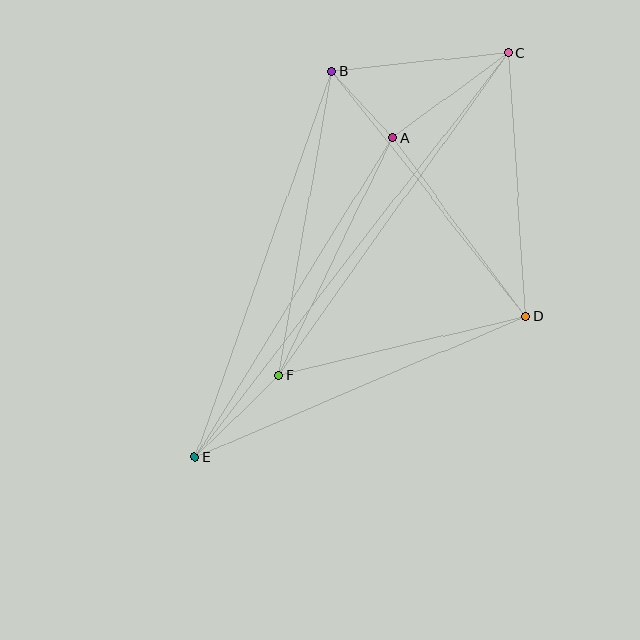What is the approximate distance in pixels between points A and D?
The distance between A and D is approximately 222 pixels.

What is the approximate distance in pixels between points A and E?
The distance between A and E is approximately 375 pixels.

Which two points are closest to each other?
Points A and B are closest to each other.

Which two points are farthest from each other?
Points C and E are farthest from each other.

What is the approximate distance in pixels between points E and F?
The distance between E and F is approximately 117 pixels.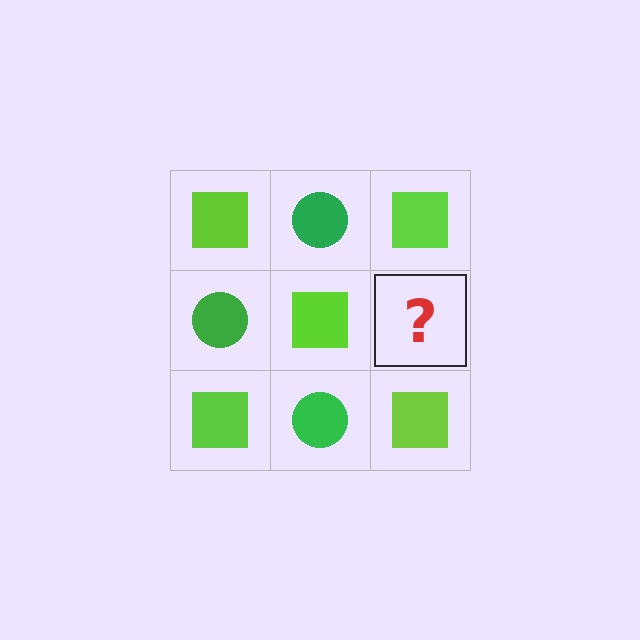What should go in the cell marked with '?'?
The missing cell should contain a green circle.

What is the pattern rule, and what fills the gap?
The rule is that it alternates lime square and green circle in a checkerboard pattern. The gap should be filled with a green circle.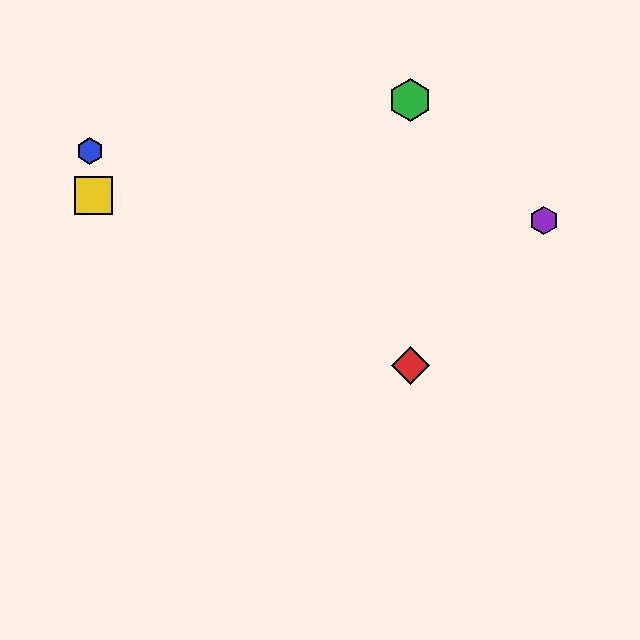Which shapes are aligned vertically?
The red diamond, the green hexagon are aligned vertically.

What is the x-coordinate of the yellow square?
The yellow square is at x≈94.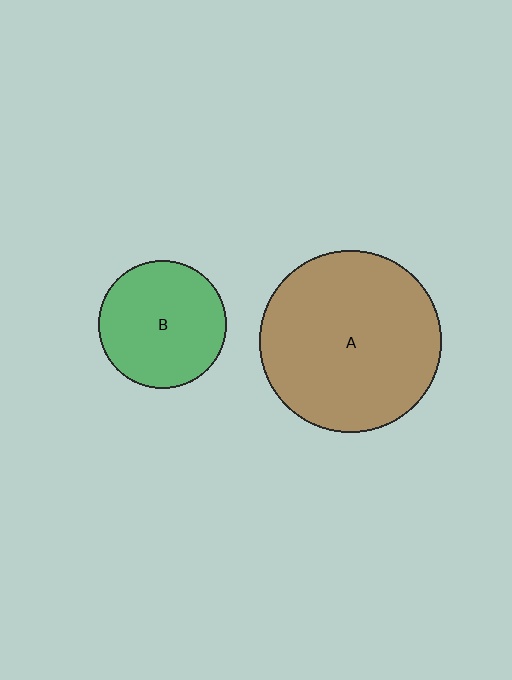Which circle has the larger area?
Circle A (brown).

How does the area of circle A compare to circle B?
Approximately 2.0 times.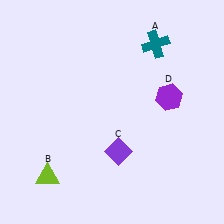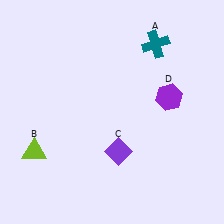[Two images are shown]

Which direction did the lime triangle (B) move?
The lime triangle (B) moved up.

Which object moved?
The lime triangle (B) moved up.